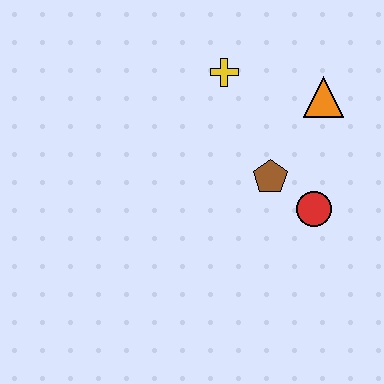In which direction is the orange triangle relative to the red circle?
The orange triangle is above the red circle.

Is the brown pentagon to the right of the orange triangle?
No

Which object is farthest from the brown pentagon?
The yellow cross is farthest from the brown pentagon.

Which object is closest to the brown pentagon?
The red circle is closest to the brown pentagon.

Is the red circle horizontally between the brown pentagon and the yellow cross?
No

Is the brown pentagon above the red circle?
Yes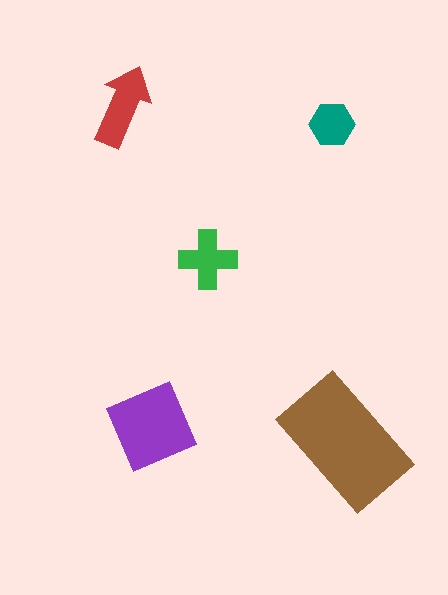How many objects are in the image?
There are 5 objects in the image.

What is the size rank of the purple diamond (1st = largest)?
2nd.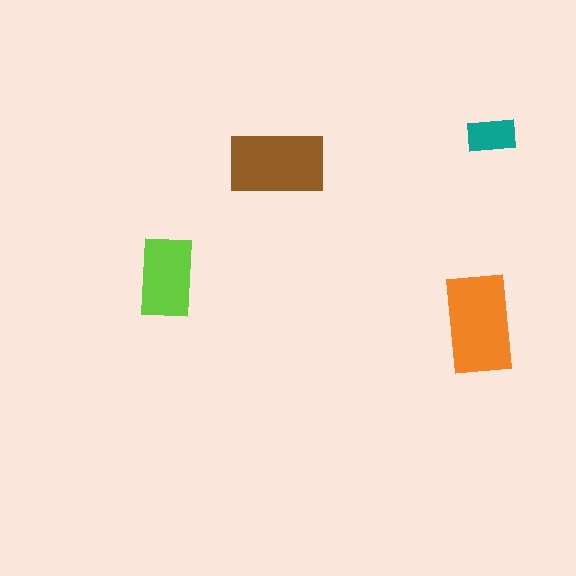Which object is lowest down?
The orange rectangle is bottommost.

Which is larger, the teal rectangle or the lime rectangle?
The lime one.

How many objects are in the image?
There are 4 objects in the image.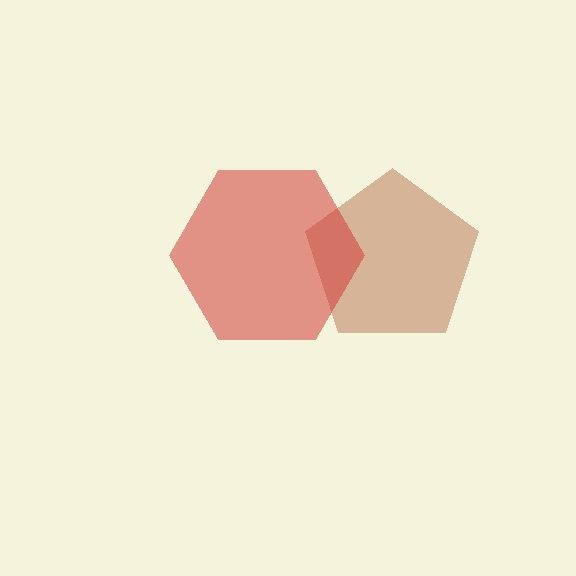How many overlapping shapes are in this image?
There are 2 overlapping shapes in the image.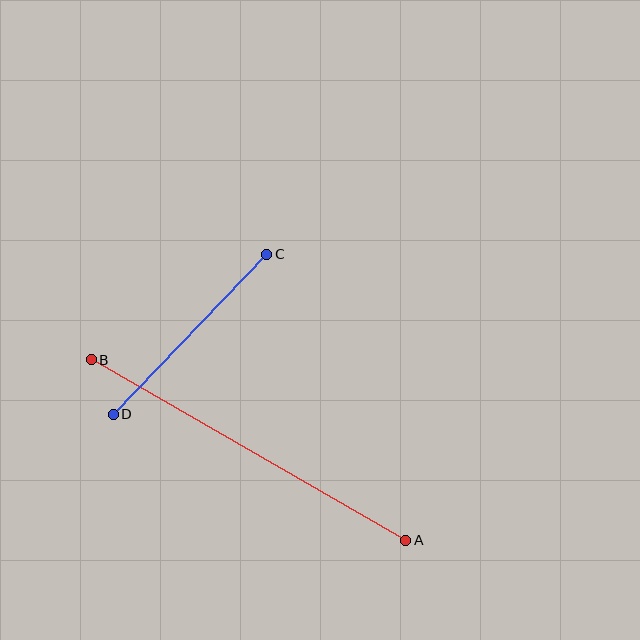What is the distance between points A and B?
The distance is approximately 363 pixels.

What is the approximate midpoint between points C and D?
The midpoint is at approximately (190, 334) pixels.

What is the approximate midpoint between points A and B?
The midpoint is at approximately (249, 450) pixels.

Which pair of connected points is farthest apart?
Points A and B are farthest apart.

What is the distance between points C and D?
The distance is approximately 222 pixels.